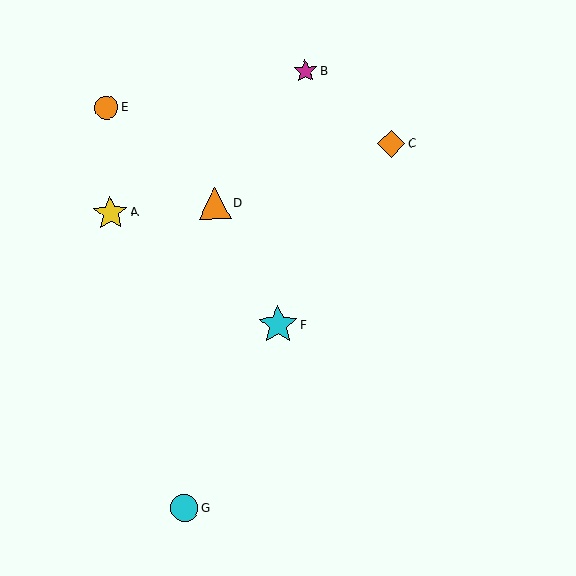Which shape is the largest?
The cyan star (labeled F) is the largest.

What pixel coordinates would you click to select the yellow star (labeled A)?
Click at (110, 213) to select the yellow star A.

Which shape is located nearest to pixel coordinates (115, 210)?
The yellow star (labeled A) at (110, 213) is nearest to that location.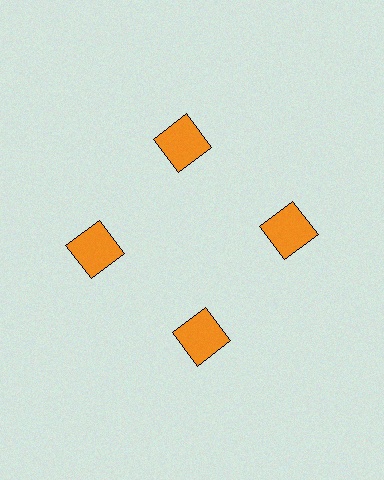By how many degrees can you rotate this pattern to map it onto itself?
The pattern maps onto itself every 90 degrees of rotation.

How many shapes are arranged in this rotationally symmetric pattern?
There are 4 shapes, arranged in 4 groups of 1.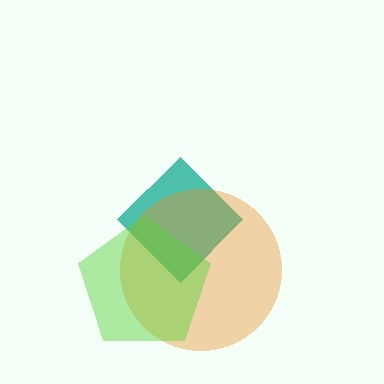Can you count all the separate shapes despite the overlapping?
Yes, there are 3 separate shapes.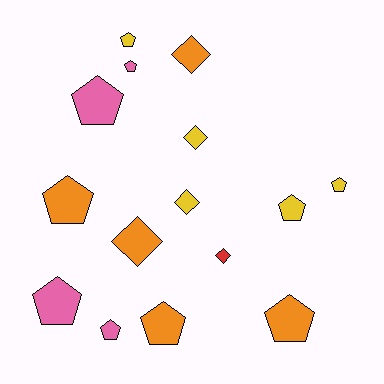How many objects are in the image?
There are 15 objects.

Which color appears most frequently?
Yellow, with 5 objects.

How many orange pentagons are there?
There are 3 orange pentagons.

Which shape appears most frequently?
Pentagon, with 10 objects.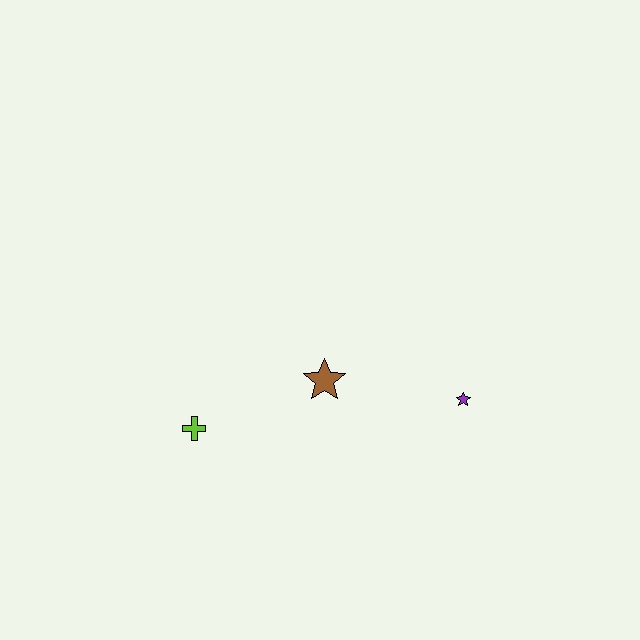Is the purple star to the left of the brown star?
No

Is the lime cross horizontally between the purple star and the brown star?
No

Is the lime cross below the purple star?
Yes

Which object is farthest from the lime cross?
The purple star is farthest from the lime cross.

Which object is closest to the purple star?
The brown star is closest to the purple star.